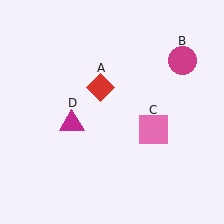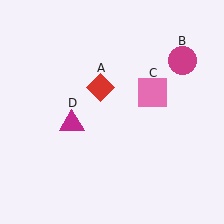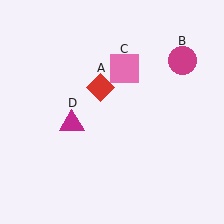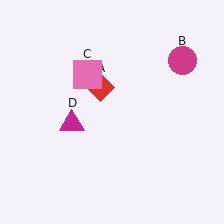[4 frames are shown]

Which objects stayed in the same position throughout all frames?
Red diamond (object A) and magenta circle (object B) and magenta triangle (object D) remained stationary.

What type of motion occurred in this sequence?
The pink square (object C) rotated counterclockwise around the center of the scene.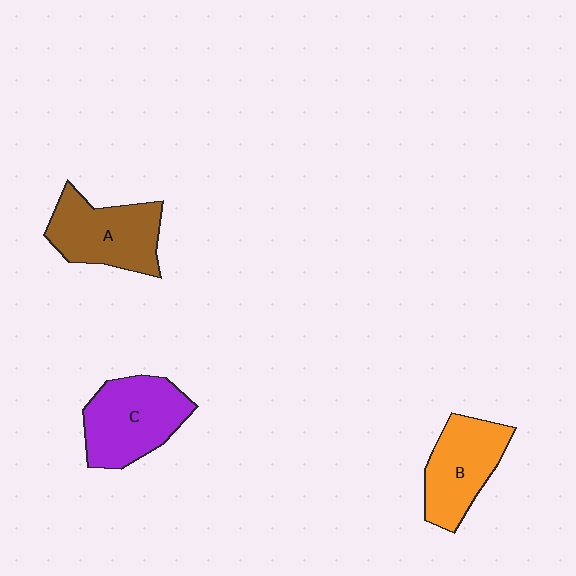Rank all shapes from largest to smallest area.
From largest to smallest: C (purple), A (brown), B (orange).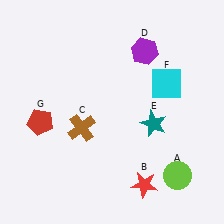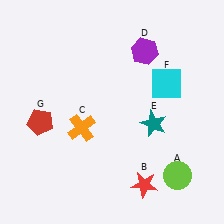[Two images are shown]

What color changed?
The cross (C) changed from brown in Image 1 to orange in Image 2.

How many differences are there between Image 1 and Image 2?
There is 1 difference between the two images.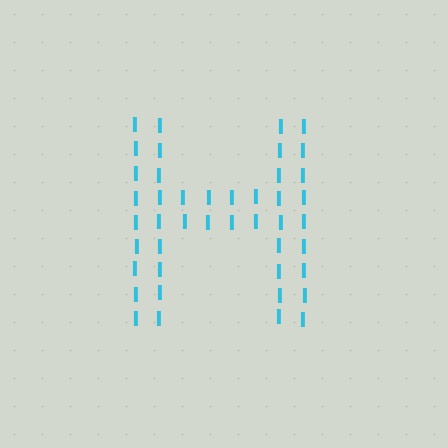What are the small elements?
The small elements are letter I's.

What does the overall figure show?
The overall figure shows the letter H.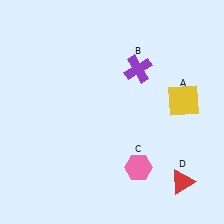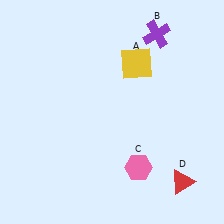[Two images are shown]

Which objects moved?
The objects that moved are: the yellow square (A), the purple cross (B).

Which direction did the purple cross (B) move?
The purple cross (B) moved up.